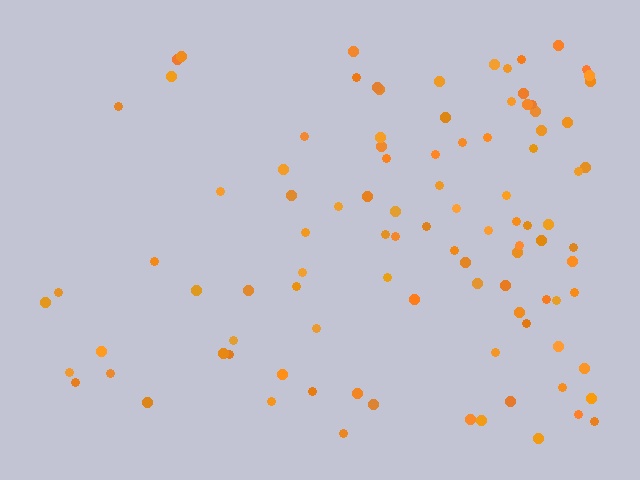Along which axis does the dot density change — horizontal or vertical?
Horizontal.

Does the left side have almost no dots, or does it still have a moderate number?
Still a moderate number, just noticeably fewer than the right.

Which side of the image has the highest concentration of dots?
The right.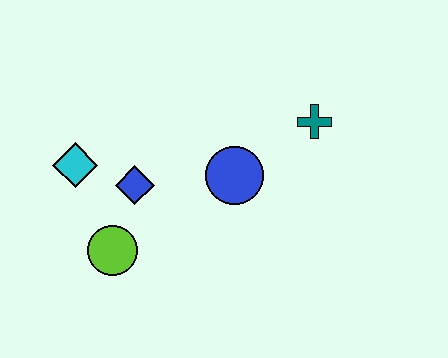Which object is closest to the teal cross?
The blue circle is closest to the teal cross.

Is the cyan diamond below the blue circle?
No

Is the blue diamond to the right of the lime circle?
Yes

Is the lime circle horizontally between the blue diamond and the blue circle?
No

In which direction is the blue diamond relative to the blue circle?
The blue diamond is to the left of the blue circle.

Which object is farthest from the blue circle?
The cyan diamond is farthest from the blue circle.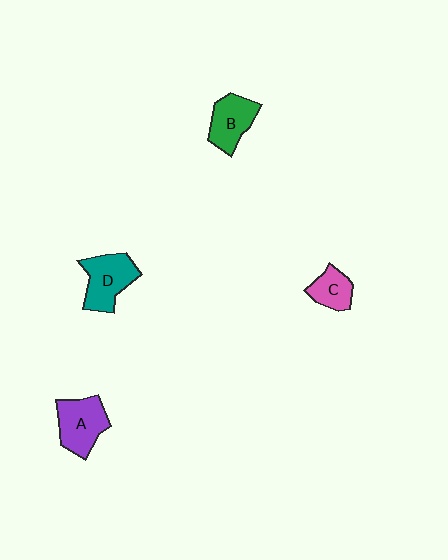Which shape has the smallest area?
Shape C (pink).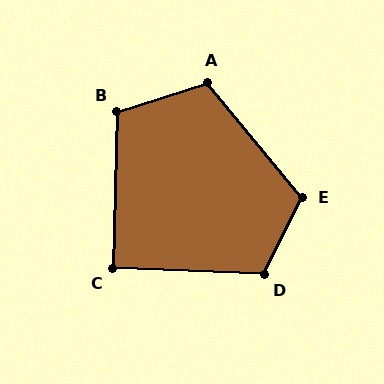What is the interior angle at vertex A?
Approximately 112 degrees (obtuse).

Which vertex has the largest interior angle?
E, at approximately 115 degrees.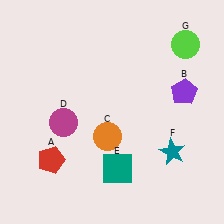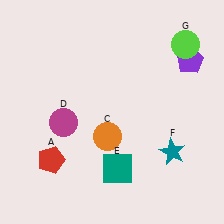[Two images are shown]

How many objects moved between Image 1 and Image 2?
1 object moved between the two images.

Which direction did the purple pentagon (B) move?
The purple pentagon (B) moved up.